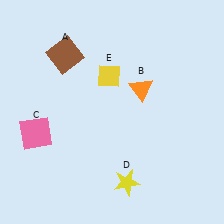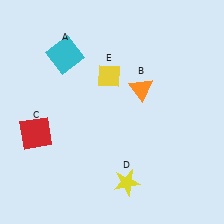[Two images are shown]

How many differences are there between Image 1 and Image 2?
There are 2 differences between the two images.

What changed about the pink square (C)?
In Image 1, C is pink. In Image 2, it changed to red.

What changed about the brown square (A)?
In Image 1, A is brown. In Image 2, it changed to cyan.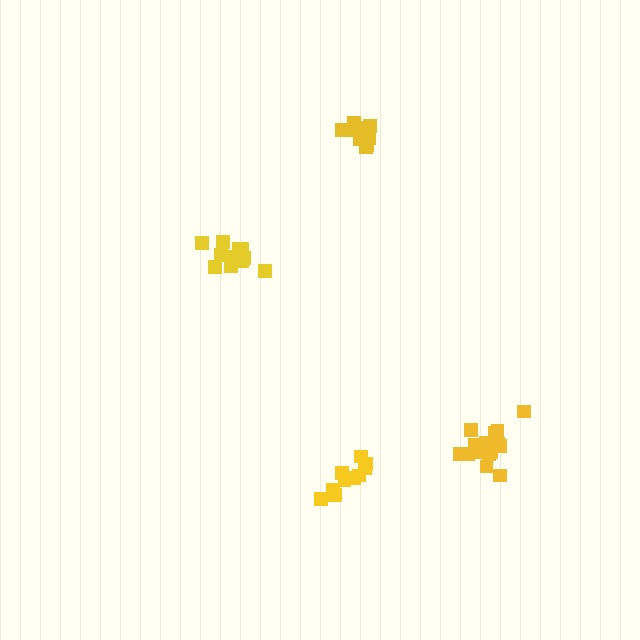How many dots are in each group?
Group 1: 10 dots, Group 2: 10 dots, Group 3: 12 dots, Group 4: 15 dots (47 total).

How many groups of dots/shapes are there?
There are 4 groups.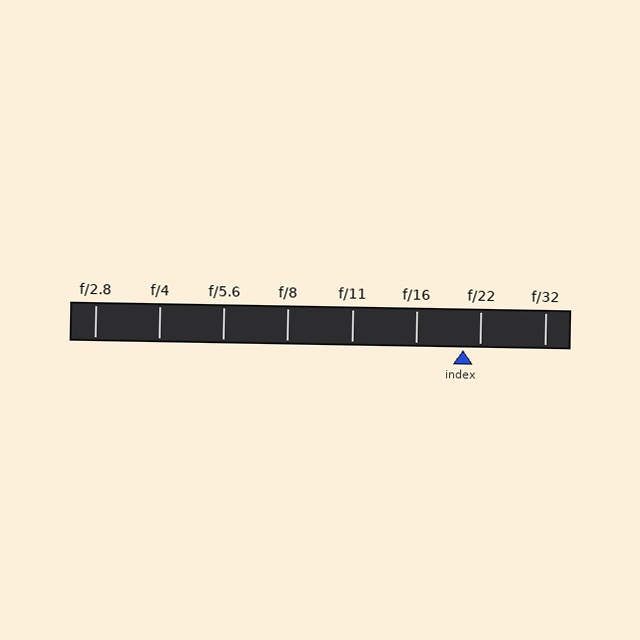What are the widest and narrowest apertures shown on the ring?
The widest aperture shown is f/2.8 and the narrowest is f/32.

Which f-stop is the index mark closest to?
The index mark is closest to f/22.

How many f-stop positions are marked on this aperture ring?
There are 8 f-stop positions marked.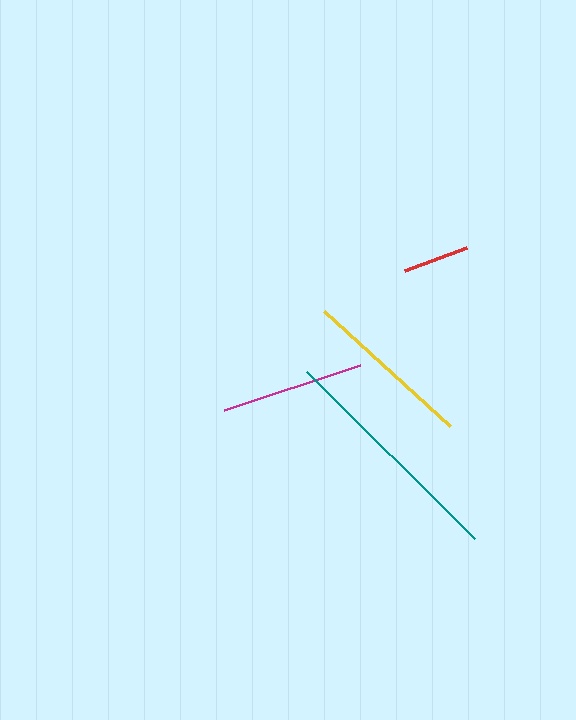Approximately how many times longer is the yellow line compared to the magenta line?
The yellow line is approximately 1.2 times the length of the magenta line.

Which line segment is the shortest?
The red line is the shortest at approximately 66 pixels.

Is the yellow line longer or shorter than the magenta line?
The yellow line is longer than the magenta line.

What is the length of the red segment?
The red segment is approximately 66 pixels long.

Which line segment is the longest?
The teal line is the longest at approximately 237 pixels.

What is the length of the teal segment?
The teal segment is approximately 237 pixels long.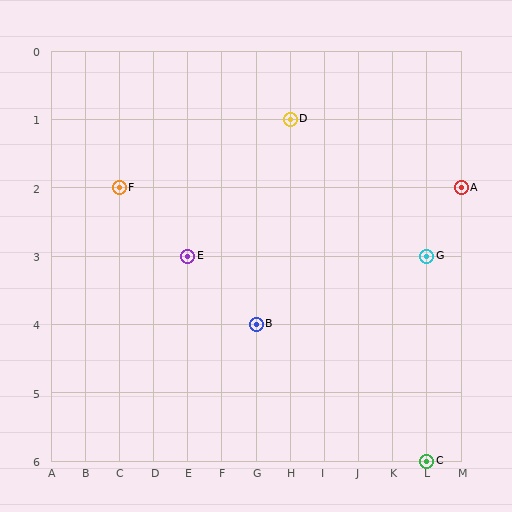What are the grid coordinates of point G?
Point G is at grid coordinates (L, 3).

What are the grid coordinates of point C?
Point C is at grid coordinates (L, 6).